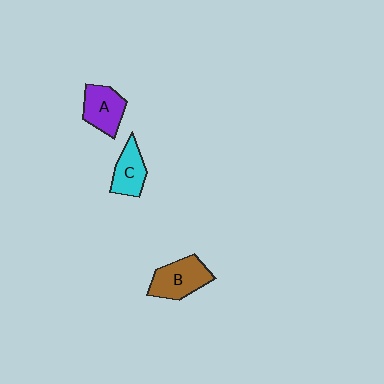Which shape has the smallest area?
Shape C (cyan).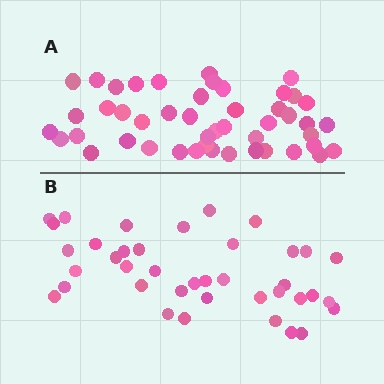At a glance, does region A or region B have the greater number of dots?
Region A (the top region) has more dots.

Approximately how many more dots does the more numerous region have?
Region A has roughly 8 or so more dots than region B.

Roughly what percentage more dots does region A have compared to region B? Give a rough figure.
About 20% more.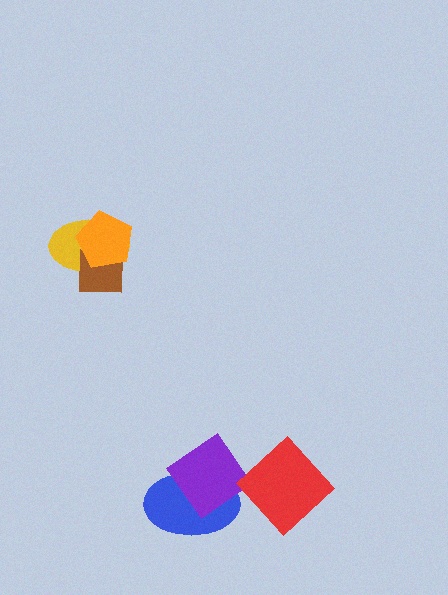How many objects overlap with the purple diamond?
2 objects overlap with the purple diamond.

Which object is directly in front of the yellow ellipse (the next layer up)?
The brown square is directly in front of the yellow ellipse.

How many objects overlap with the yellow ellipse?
2 objects overlap with the yellow ellipse.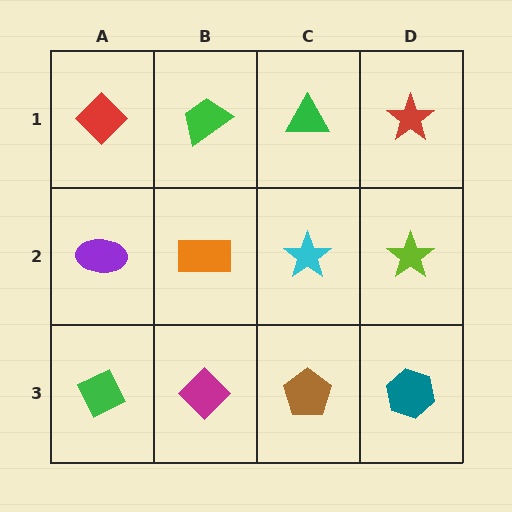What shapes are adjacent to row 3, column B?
An orange rectangle (row 2, column B), a green diamond (row 3, column A), a brown pentagon (row 3, column C).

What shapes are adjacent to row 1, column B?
An orange rectangle (row 2, column B), a red diamond (row 1, column A), a green triangle (row 1, column C).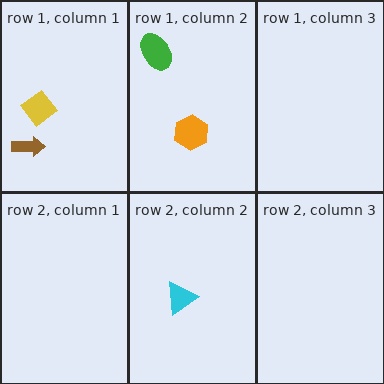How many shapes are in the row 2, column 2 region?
1.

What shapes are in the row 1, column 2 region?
The orange hexagon, the green ellipse.